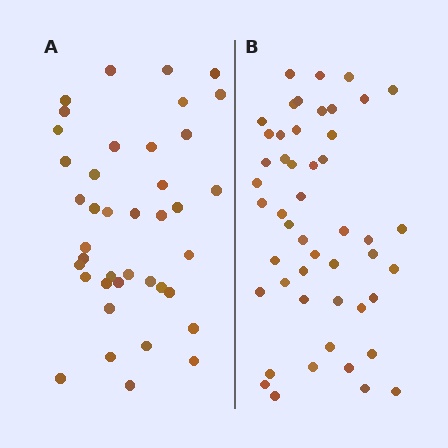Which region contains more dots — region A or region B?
Region B (the right region) has more dots.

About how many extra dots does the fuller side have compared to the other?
Region B has roughly 8 or so more dots than region A.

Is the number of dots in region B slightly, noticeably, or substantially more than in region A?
Region B has only slightly more — the two regions are fairly close. The ratio is roughly 1.2 to 1.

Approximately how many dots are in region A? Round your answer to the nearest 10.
About 40 dots.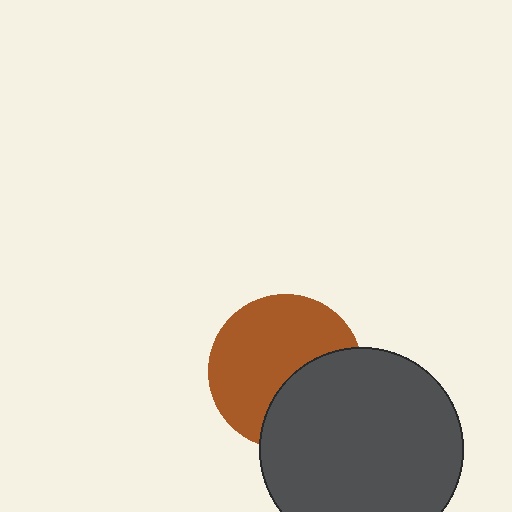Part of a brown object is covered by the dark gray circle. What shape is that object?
It is a circle.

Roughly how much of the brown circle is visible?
About half of it is visible (roughly 63%).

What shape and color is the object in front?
The object in front is a dark gray circle.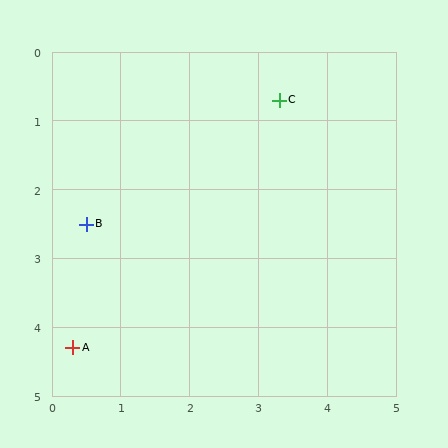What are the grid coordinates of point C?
Point C is at approximately (3.3, 0.7).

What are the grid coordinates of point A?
Point A is at approximately (0.3, 4.3).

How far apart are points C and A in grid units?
Points C and A are about 4.7 grid units apart.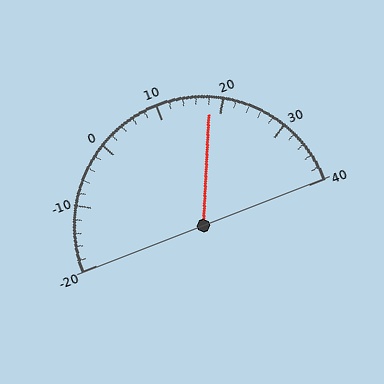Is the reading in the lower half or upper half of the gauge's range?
The reading is in the upper half of the range (-20 to 40).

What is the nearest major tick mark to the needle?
The nearest major tick mark is 20.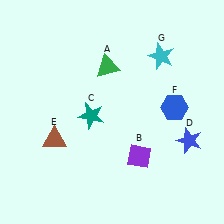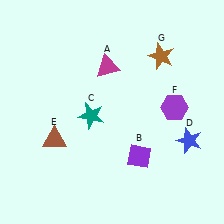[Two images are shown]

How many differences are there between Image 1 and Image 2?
There are 3 differences between the two images.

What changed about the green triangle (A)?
In Image 1, A is green. In Image 2, it changed to magenta.